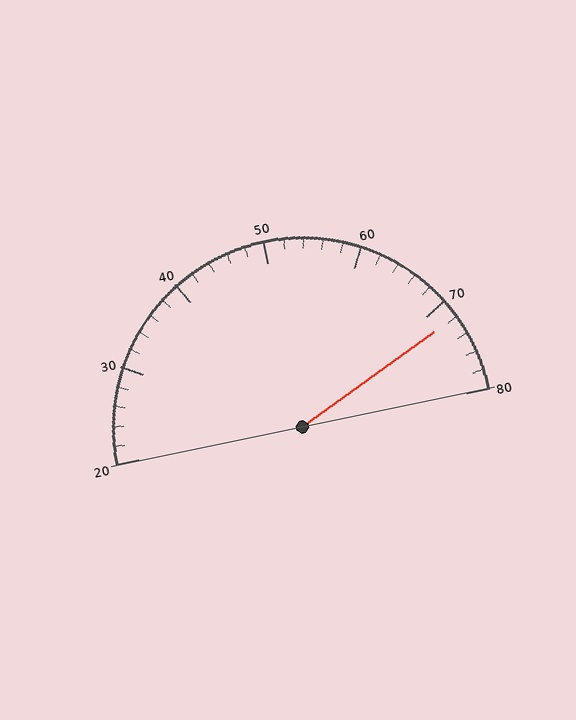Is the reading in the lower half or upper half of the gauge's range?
The reading is in the upper half of the range (20 to 80).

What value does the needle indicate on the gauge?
The needle indicates approximately 72.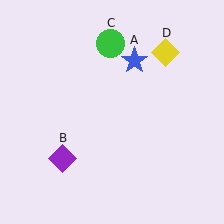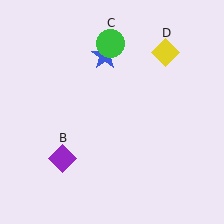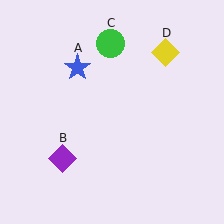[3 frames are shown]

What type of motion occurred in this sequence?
The blue star (object A) rotated counterclockwise around the center of the scene.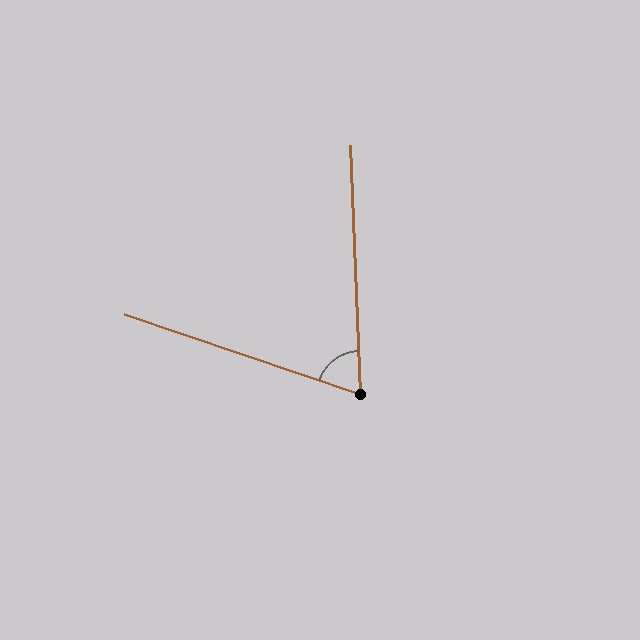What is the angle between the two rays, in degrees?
Approximately 69 degrees.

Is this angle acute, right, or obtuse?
It is acute.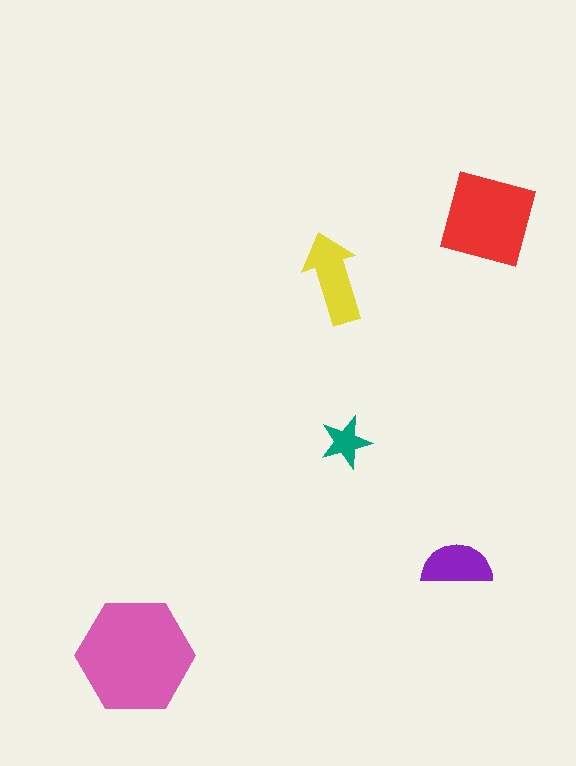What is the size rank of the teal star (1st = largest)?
5th.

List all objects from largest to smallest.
The pink hexagon, the red square, the yellow arrow, the purple semicircle, the teal star.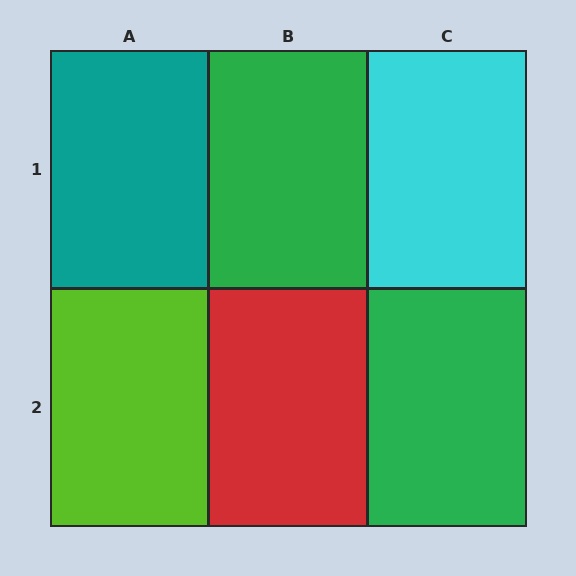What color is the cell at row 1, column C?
Cyan.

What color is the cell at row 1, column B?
Green.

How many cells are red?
1 cell is red.